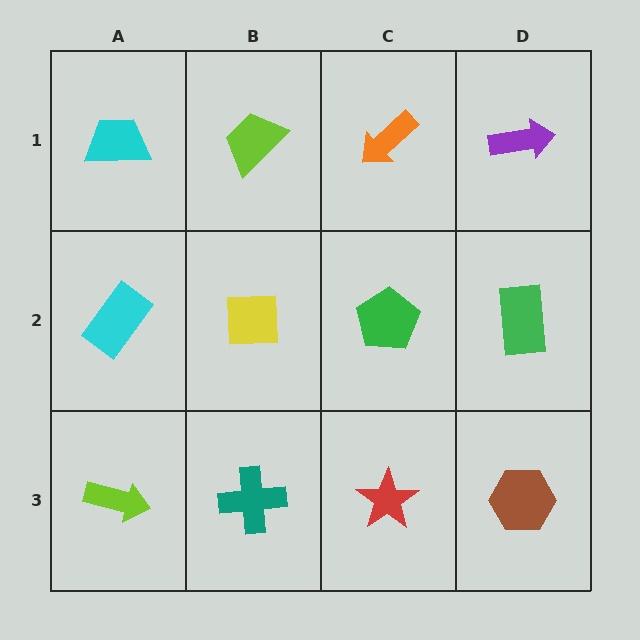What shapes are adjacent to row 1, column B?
A yellow square (row 2, column B), a cyan trapezoid (row 1, column A), an orange arrow (row 1, column C).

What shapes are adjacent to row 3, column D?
A green rectangle (row 2, column D), a red star (row 3, column C).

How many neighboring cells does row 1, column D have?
2.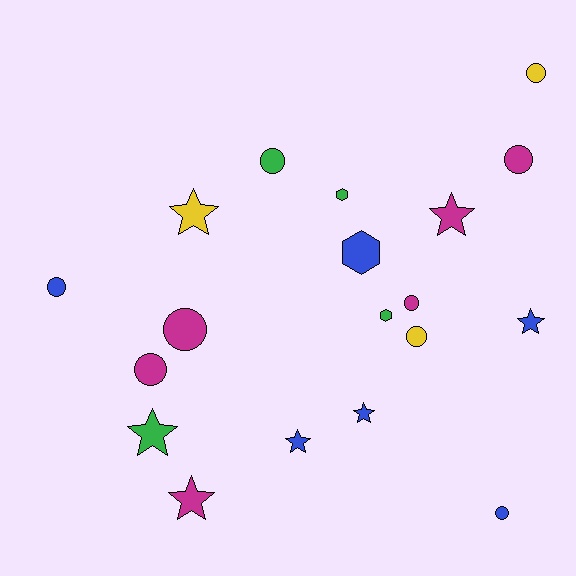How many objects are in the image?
There are 19 objects.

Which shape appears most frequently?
Circle, with 9 objects.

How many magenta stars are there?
There are 2 magenta stars.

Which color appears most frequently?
Blue, with 6 objects.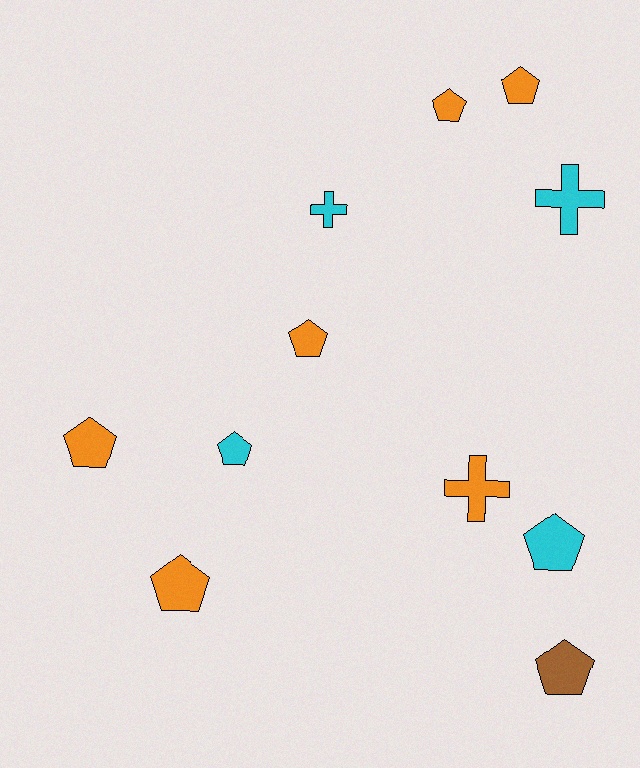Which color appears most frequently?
Orange, with 6 objects.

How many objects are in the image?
There are 11 objects.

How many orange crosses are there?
There is 1 orange cross.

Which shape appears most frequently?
Pentagon, with 8 objects.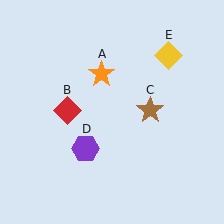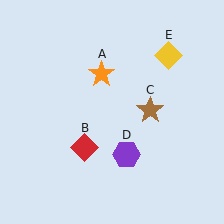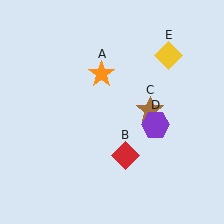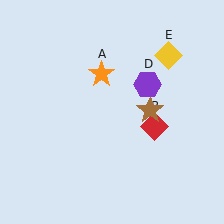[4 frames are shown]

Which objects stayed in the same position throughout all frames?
Orange star (object A) and brown star (object C) and yellow diamond (object E) remained stationary.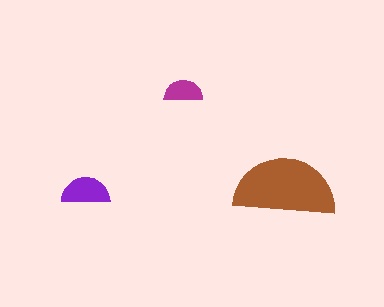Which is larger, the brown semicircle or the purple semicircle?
The brown one.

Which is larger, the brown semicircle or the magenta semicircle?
The brown one.